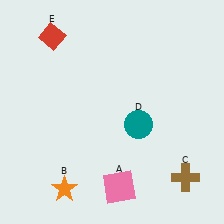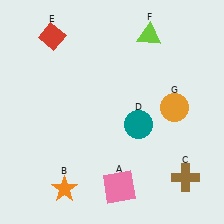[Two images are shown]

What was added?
A lime triangle (F), an orange circle (G) were added in Image 2.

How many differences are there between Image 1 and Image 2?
There are 2 differences between the two images.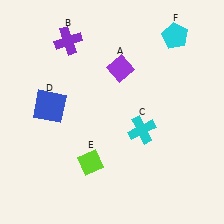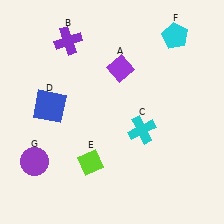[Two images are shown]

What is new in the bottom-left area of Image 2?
A purple circle (G) was added in the bottom-left area of Image 2.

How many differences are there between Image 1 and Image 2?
There is 1 difference between the two images.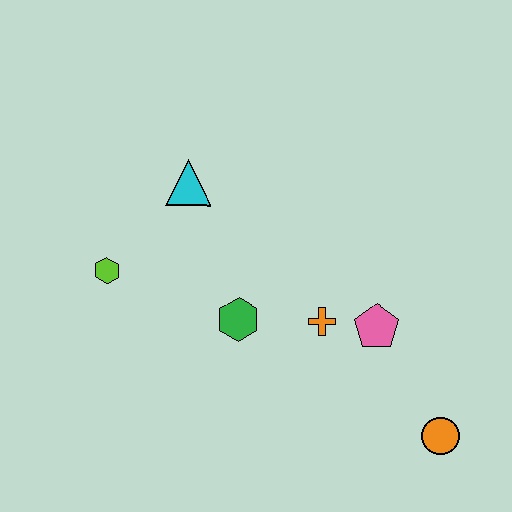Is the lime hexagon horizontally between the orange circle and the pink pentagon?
No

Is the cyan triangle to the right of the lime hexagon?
Yes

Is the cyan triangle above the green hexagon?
Yes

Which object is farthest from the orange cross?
The lime hexagon is farthest from the orange cross.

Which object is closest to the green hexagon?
The orange cross is closest to the green hexagon.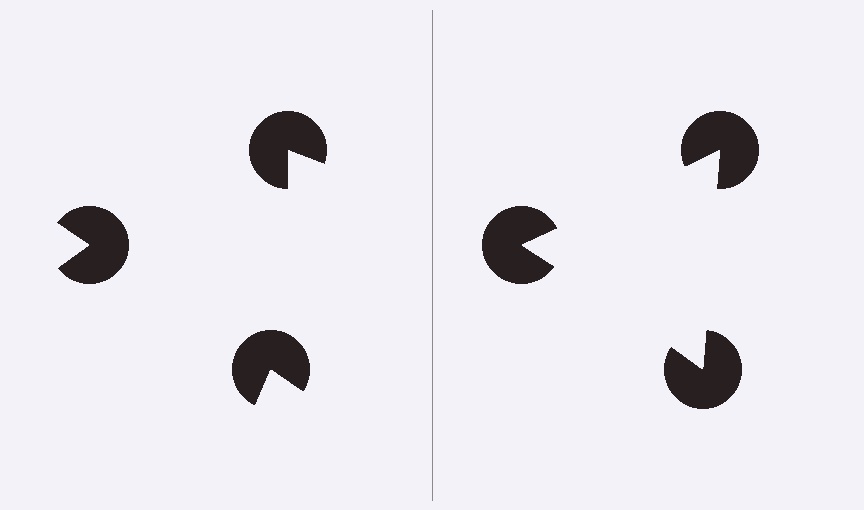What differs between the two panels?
The pac-man discs are positioned identically on both sides; only the wedge orientations differ. On the right they align to a triangle; on the left they are misaligned.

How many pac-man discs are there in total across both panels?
6 — 3 on each side.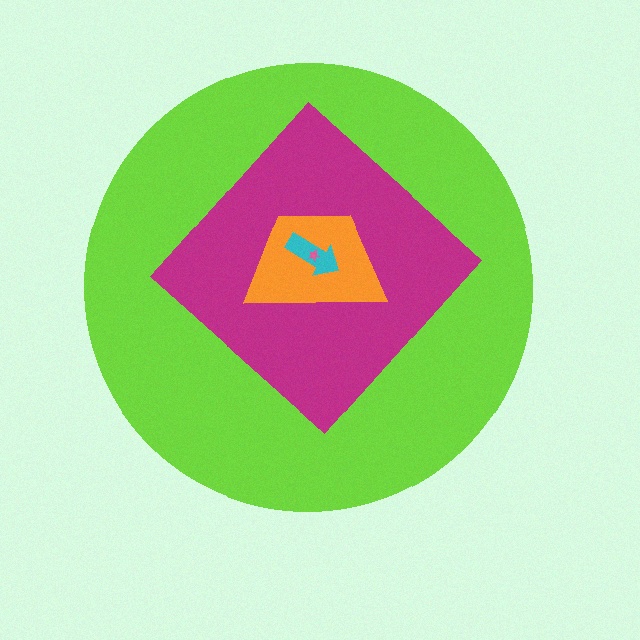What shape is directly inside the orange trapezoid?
The cyan arrow.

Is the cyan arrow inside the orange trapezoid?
Yes.